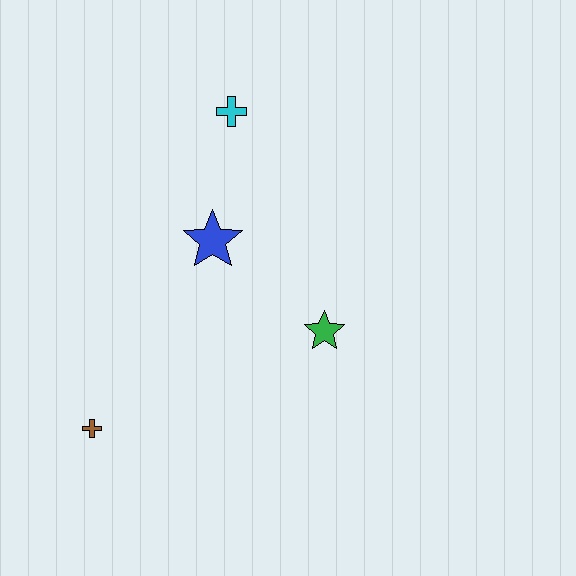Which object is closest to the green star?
The blue star is closest to the green star.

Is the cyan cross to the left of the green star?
Yes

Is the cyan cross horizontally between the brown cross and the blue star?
No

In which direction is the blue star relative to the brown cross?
The blue star is above the brown cross.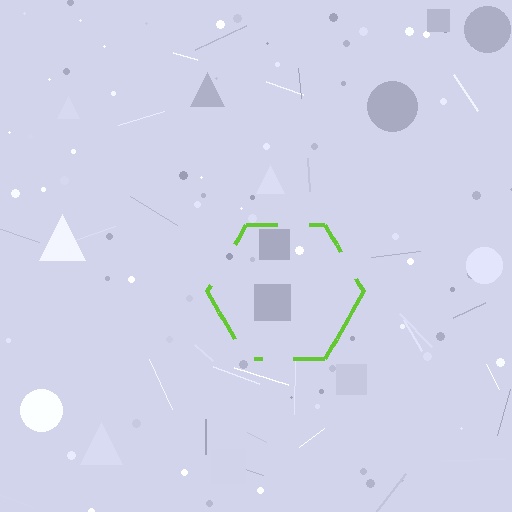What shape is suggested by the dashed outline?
The dashed outline suggests a hexagon.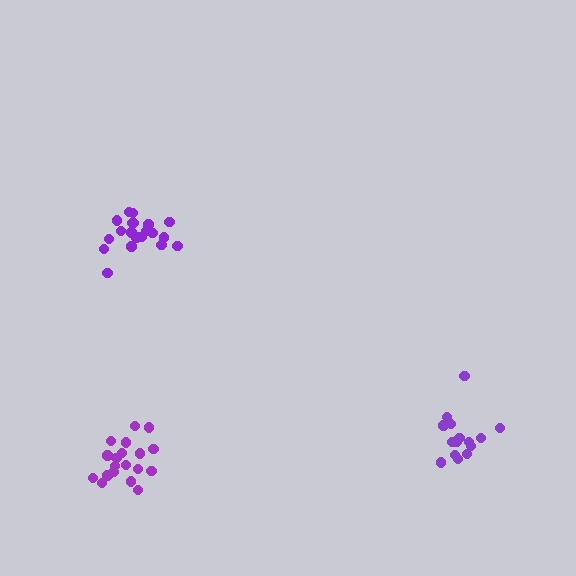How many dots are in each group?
Group 1: 19 dots, Group 2: 20 dots, Group 3: 15 dots (54 total).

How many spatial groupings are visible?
There are 3 spatial groupings.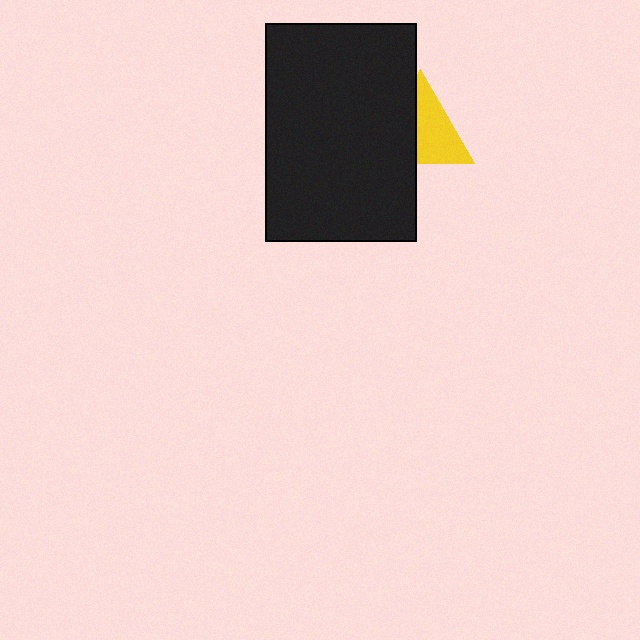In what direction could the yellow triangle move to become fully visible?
The yellow triangle could move right. That would shift it out from behind the black rectangle entirely.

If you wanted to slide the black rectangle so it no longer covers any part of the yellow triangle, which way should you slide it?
Slide it left — that is the most direct way to separate the two shapes.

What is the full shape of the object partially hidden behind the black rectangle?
The partially hidden object is a yellow triangle.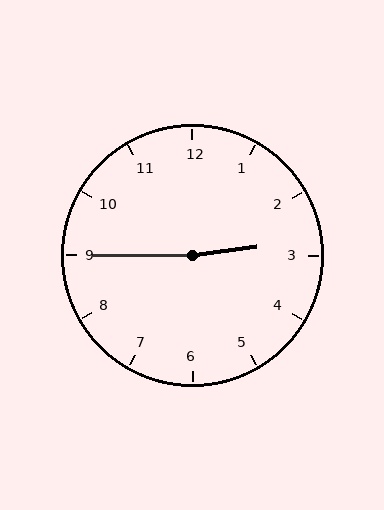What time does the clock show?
2:45.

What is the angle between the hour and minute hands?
Approximately 172 degrees.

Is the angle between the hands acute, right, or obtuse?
It is obtuse.